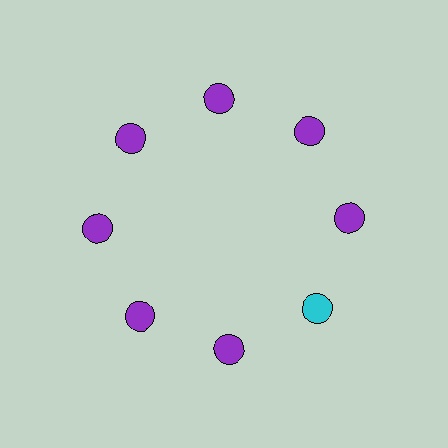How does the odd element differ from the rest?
It has a different color: cyan instead of purple.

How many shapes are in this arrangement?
There are 8 shapes arranged in a ring pattern.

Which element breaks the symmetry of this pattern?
The cyan circle at roughly the 4 o'clock position breaks the symmetry. All other shapes are purple circles.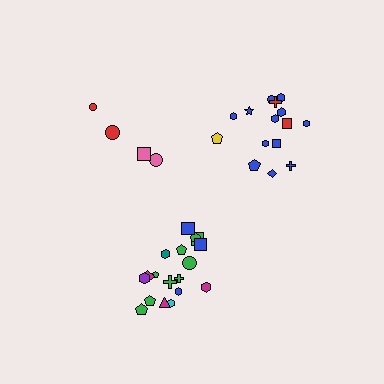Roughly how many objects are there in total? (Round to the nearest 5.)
Roughly 35 objects in total.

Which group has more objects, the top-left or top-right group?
The top-right group.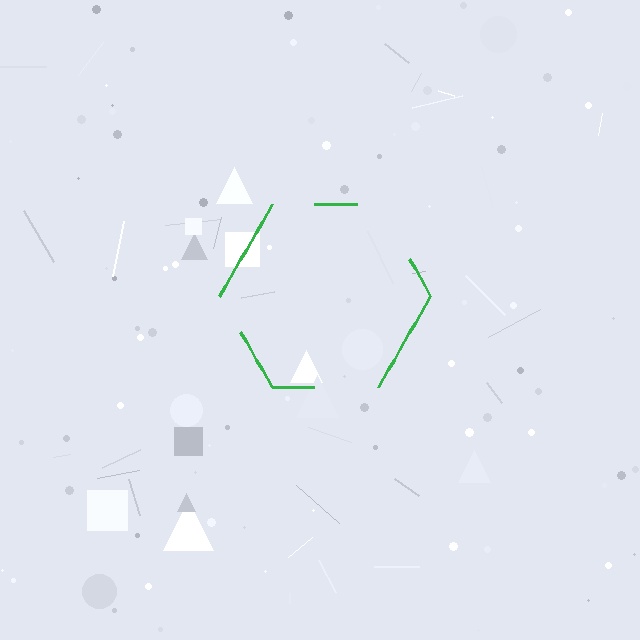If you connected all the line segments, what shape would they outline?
They would outline a hexagon.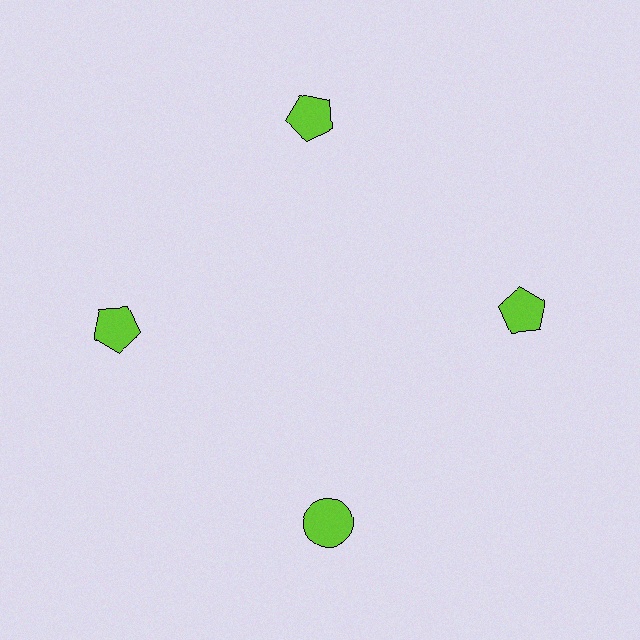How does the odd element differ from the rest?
It has a different shape: circle instead of pentagon.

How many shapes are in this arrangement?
There are 4 shapes arranged in a ring pattern.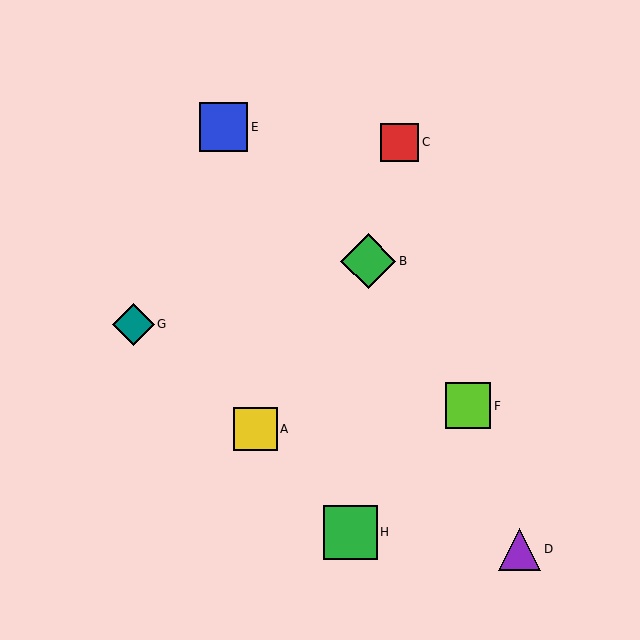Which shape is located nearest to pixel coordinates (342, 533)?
The green square (labeled H) at (350, 532) is nearest to that location.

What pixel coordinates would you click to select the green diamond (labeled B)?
Click at (368, 261) to select the green diamond B.